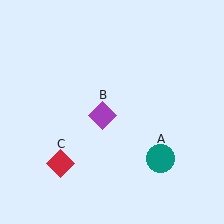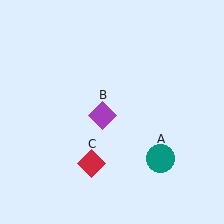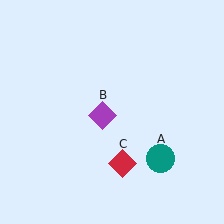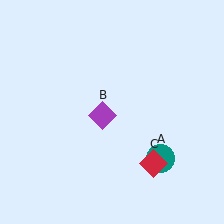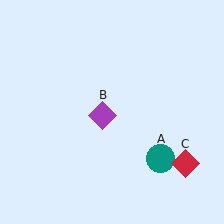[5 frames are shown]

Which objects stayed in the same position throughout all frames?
Teal circle (object A) and purple diamond (object B) remained stationary.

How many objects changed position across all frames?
1 object changed position: red diamond (object C).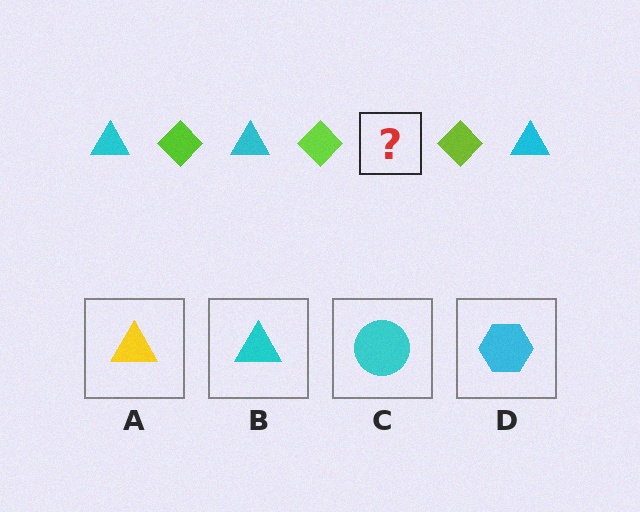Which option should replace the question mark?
Option B.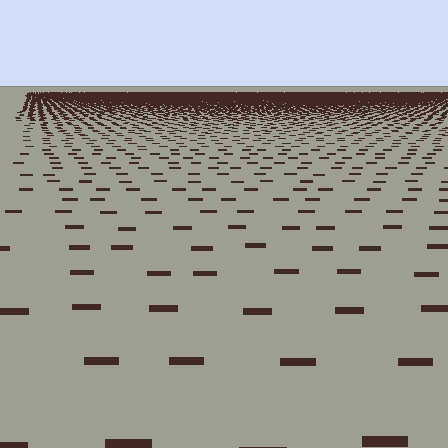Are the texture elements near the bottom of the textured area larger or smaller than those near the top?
Larger. Near the bottom, elements are closer to the viewer and appear at a bigger on-screen size.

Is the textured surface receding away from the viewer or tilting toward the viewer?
The surface is receding away from the viewer. Texture elements get smaller and denser toward the top.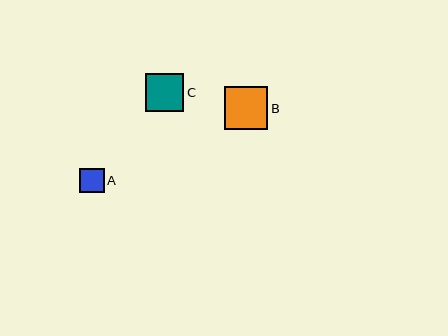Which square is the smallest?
Square A is the smallest with a size of approximately 25 pixels.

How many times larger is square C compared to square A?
Square C is approximately 1.5 times the size of square A.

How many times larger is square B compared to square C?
Square B is approximately 1.1 times the size of square C.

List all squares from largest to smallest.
From largest to smallest: B, C, A.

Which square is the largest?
Square B is the largest with a size of approximately 44 pixels.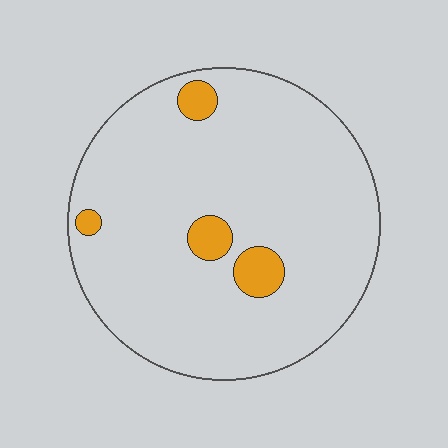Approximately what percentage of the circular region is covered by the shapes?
Approximately 5%.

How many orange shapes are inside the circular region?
4.